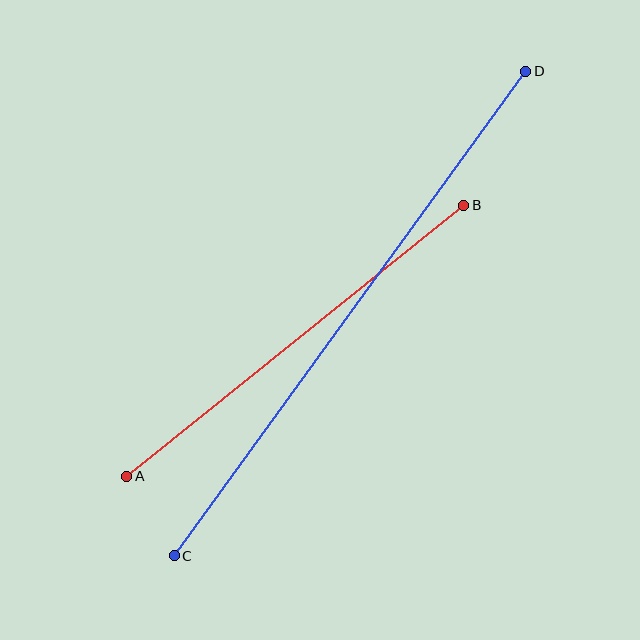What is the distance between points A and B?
The distance is approximately 432 pixels.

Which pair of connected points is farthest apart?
Points C and D are farthest apart.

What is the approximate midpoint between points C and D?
The midpoint is at approximately (350, 314) pixels.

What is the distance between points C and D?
The distance is approximately 598 pixels.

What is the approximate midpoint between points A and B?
The midpoint is at approximately (295, 341) pixels.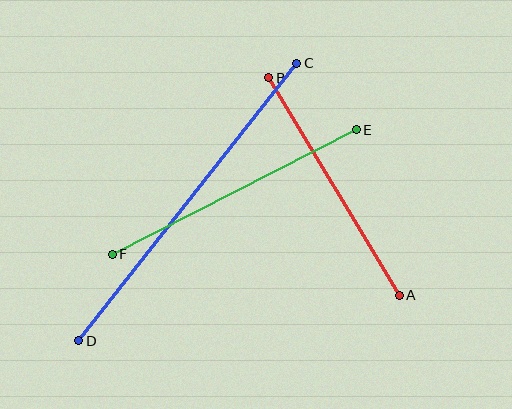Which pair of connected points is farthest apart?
Points C and D are farthest apart.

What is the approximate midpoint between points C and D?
The midpoint is at approximately (188, 202) pixels.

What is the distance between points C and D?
The distance is approximately 353 pixels.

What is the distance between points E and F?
The distance is approximately 274 pixels.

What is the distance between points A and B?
The distance is approximately 254 pixels.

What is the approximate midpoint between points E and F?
The midpoint is at approximately (234, 192) pixels.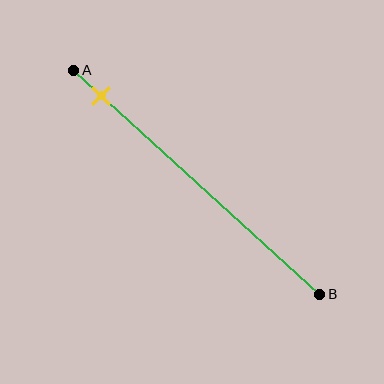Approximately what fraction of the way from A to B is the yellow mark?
The yellow mark is approximately 10% of the way from A to B.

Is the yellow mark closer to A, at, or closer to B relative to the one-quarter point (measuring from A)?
The yellow mark is closer to point A than the one-quarter point of segment AB.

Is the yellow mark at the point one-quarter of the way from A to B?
No, the mark is at about 10% from A, not at the 25% one-quarter point.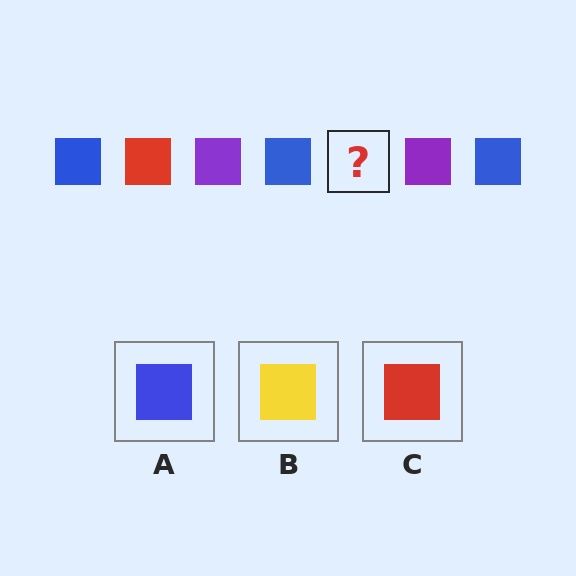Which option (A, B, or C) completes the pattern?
C.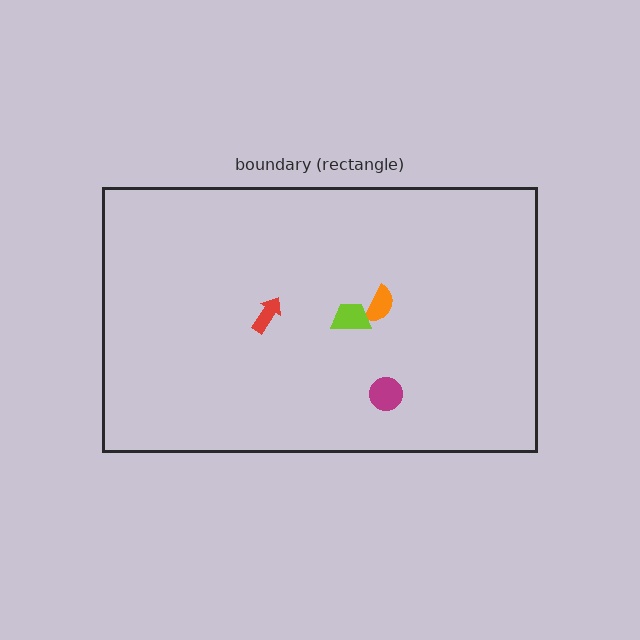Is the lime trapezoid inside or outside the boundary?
Inside.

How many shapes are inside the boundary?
4 inside, 0 outside.